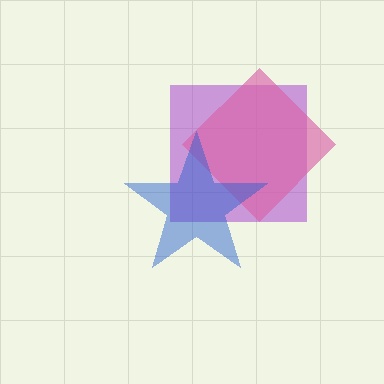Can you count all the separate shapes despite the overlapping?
Yes, there are 3 separate shapes.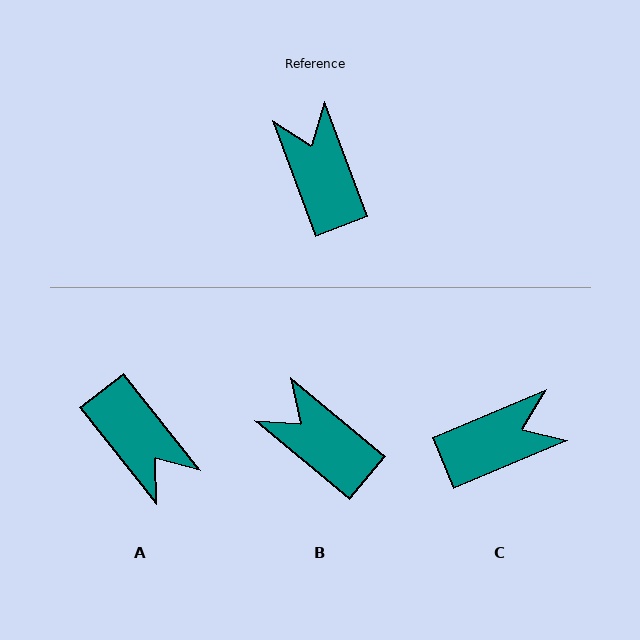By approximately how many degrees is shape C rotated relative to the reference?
Approximately 88 degrees clockwise.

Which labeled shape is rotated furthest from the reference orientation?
A, about 162 degrees away.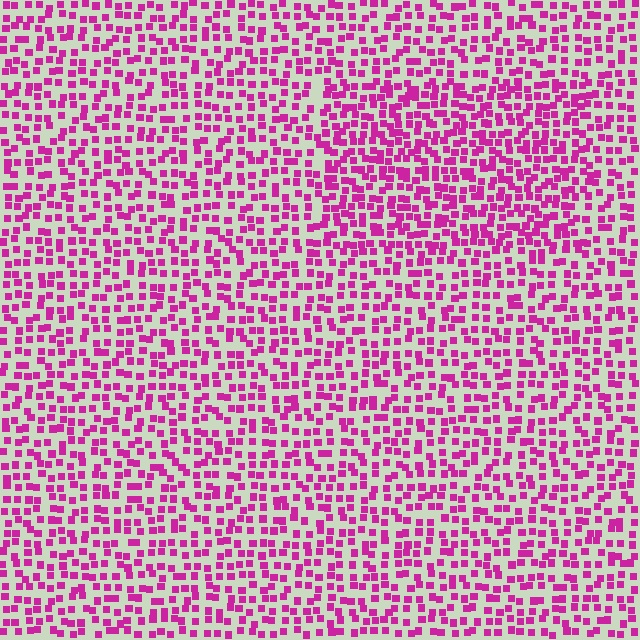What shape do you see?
I see a rectangle.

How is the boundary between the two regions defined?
The boundary is defined by a change in element density (approximately 1.5x ratio). All elements are the same color, size, and shape.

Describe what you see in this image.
The image contains small magenta elements arranged at two different densities. A rectangle-shaped region is visible where the elements are more densely packed than the surrounding area.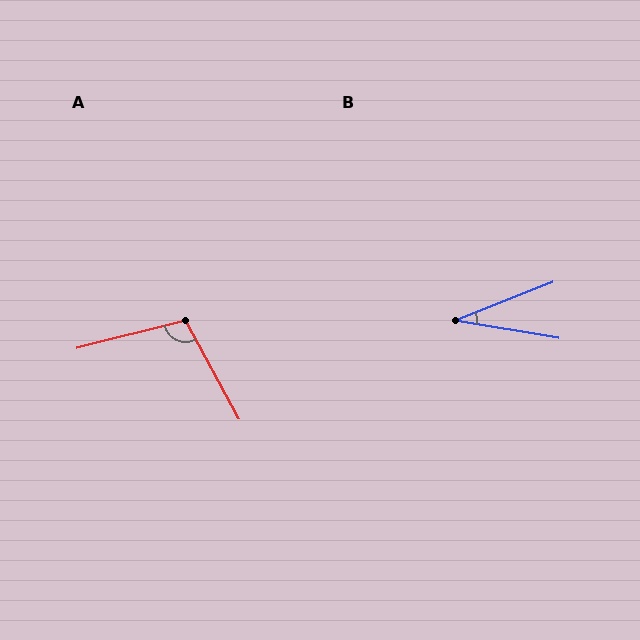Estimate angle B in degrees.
Approximately 31 degrees.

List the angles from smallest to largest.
B (31°), A (104°).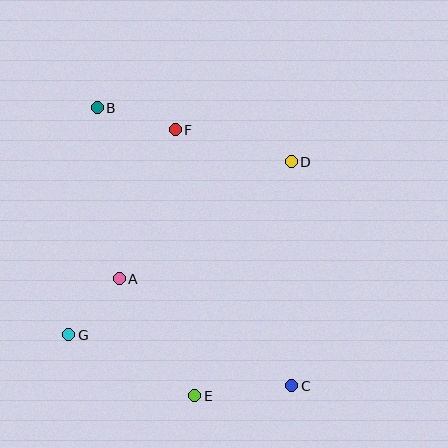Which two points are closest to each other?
Points A and G are closest to each other.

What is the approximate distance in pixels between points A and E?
The distance between A and E is approximately 139 pixels.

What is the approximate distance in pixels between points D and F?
The distance between D and F is approximately 121 pixels.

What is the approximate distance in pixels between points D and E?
The distance between D and E is approximately 253 pixels.